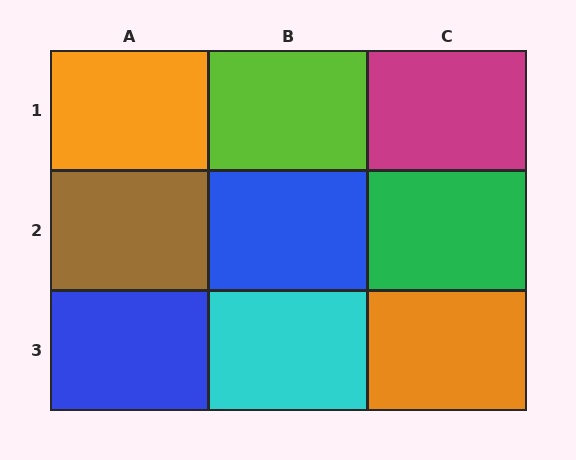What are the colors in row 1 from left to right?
Orange, lime, magenta.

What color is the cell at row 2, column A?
Brown.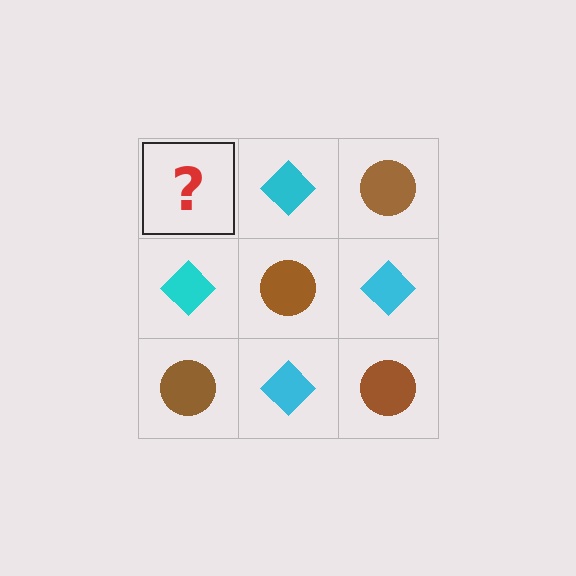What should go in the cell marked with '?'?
The missing cell should contain a brown circle.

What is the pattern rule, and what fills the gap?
The rule is that it alternates brown circle and cyan diamond in a checkerboard pattern. The gap should be filled with a brown circle.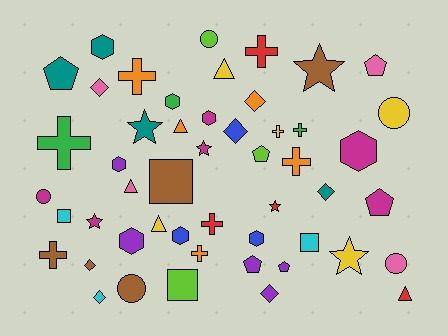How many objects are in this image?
There are 50 objects.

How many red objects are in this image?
There are 4 red objects.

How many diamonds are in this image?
There are 7 diamonds.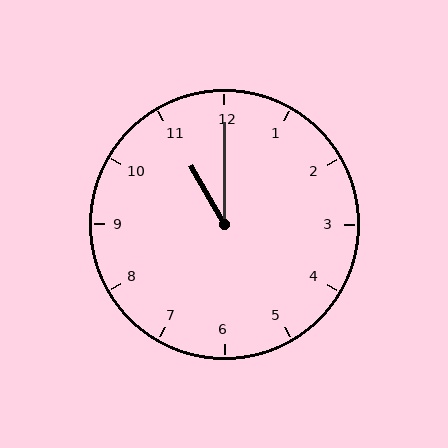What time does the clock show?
11:00.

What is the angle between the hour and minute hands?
Approximately 30 degrees.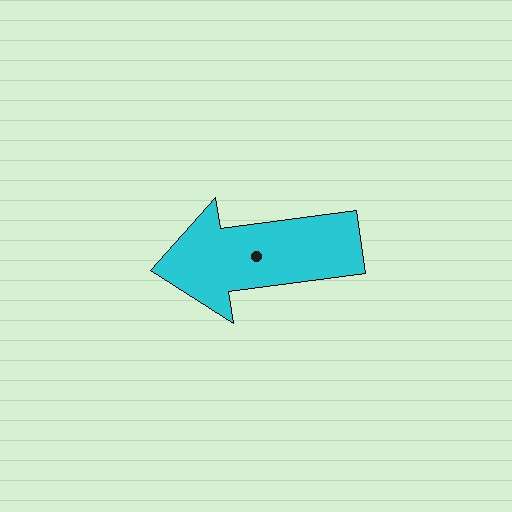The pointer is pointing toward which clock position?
Roughly 9 o'clock.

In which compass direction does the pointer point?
West.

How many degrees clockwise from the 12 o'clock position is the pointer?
Approximately 262 degrees.